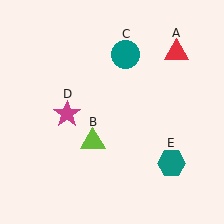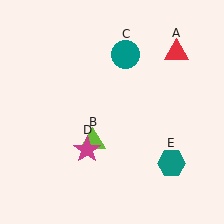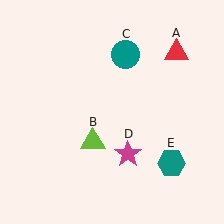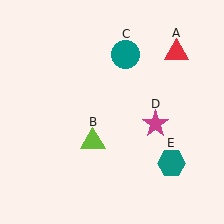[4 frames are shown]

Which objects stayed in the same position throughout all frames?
Red triangle (object A) and lime triangle (object B) and teal circle (object C) and teal hexagon (object E) remained stationary.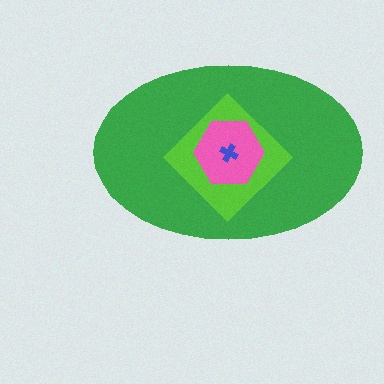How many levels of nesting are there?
4.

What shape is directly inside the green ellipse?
The lime diamond.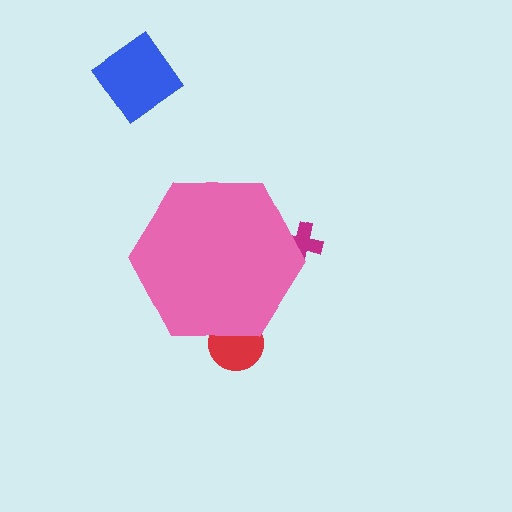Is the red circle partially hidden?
Yes, the red circle is partially hidden behind the pink hexagon.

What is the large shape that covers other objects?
A pink hexagon.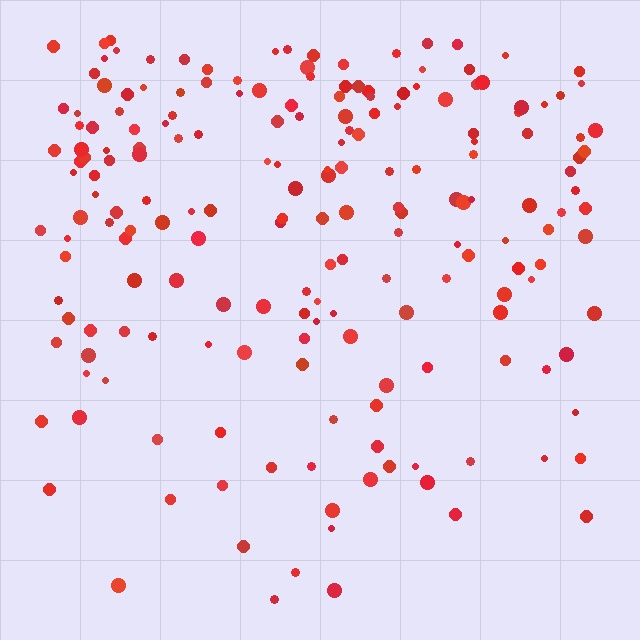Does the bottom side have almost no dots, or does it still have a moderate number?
Still a moderate number, just noticeably fewer than the top.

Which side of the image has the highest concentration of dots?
The top.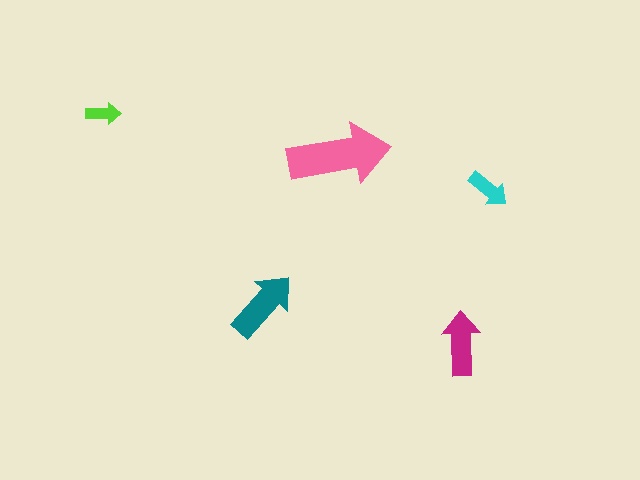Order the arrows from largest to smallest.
the pink one, the teal one, the magenta one, the cyan one, the lime one.